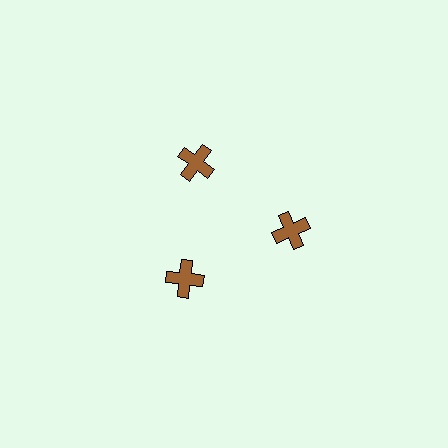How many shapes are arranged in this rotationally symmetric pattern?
There are 3 shapes, arranged in 3 groups of 1.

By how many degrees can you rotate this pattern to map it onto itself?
The pattern maps onto itself every 120 degrees of rotation.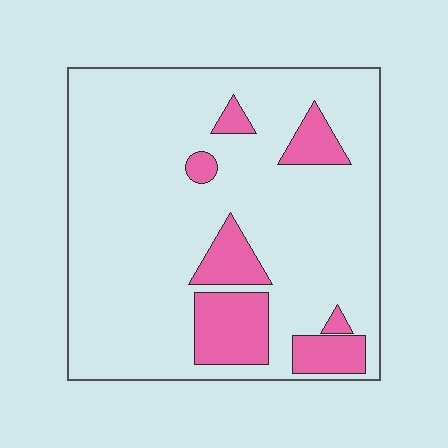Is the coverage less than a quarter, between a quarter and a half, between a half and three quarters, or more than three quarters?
Less than a quarter.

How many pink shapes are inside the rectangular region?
7.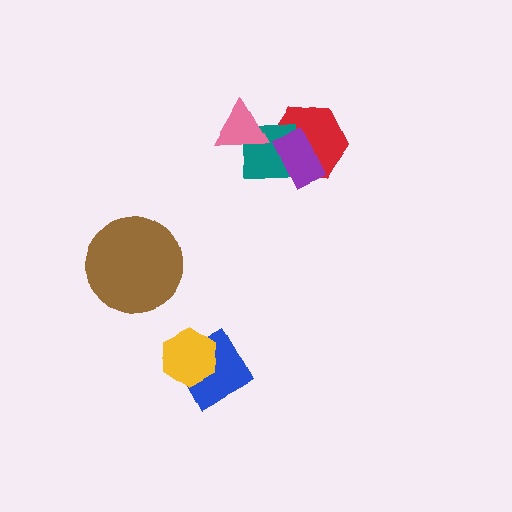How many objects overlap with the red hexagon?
2 objects overlap with the red hexagon.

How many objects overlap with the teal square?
3 objects overlap with the teal square.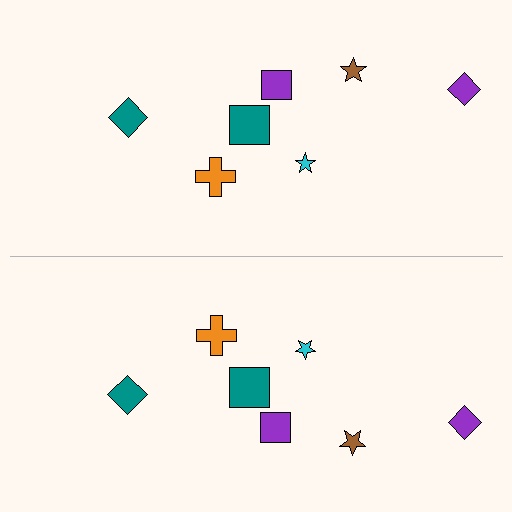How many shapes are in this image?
There are 14 shapes in this image.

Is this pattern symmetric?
Yes, this pattern has bilateral (reflection) symmetry.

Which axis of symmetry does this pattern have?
The pattern has a horizontal axis of symmetry running through the center of the image.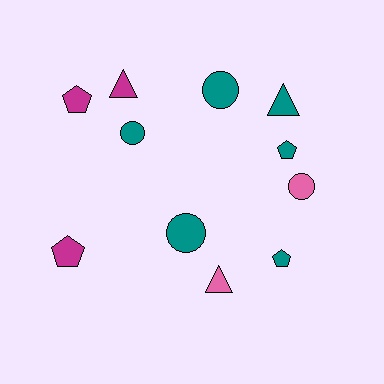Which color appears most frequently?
Teal, with 6 objects.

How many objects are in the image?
There are 11 objects.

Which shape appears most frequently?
Circle, with 4 objects.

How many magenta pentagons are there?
There are 2 magenta pentagons.